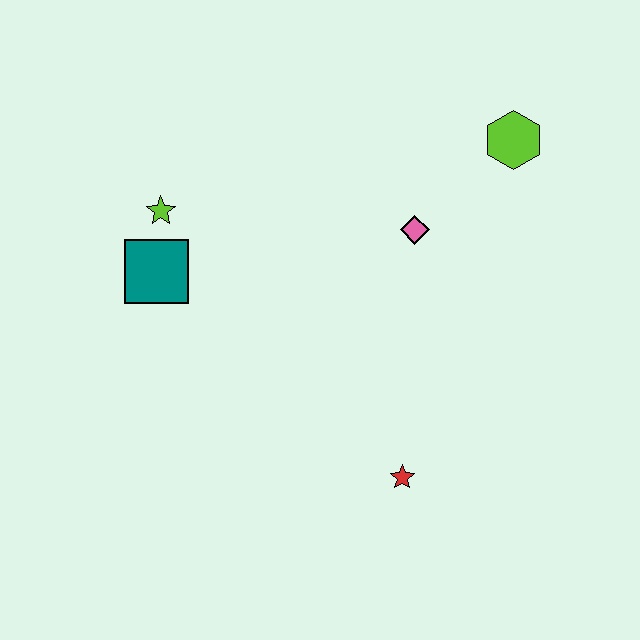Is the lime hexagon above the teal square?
Yes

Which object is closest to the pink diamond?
The lime hexagon is closest to the pink diamond.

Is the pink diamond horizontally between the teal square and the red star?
No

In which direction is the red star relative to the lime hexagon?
The red star is below the lime hexagon.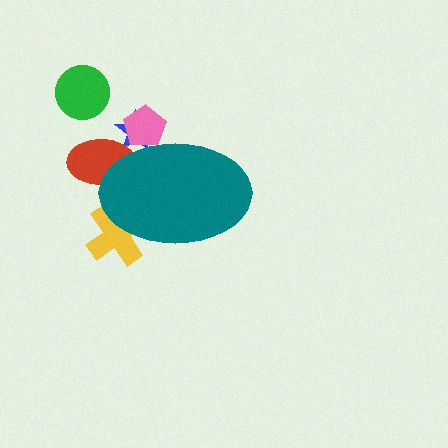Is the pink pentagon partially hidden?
Yes, the pink pentagon is partially hidden behind the teal ellipse.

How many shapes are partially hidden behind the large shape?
4 shapes are partially hidden.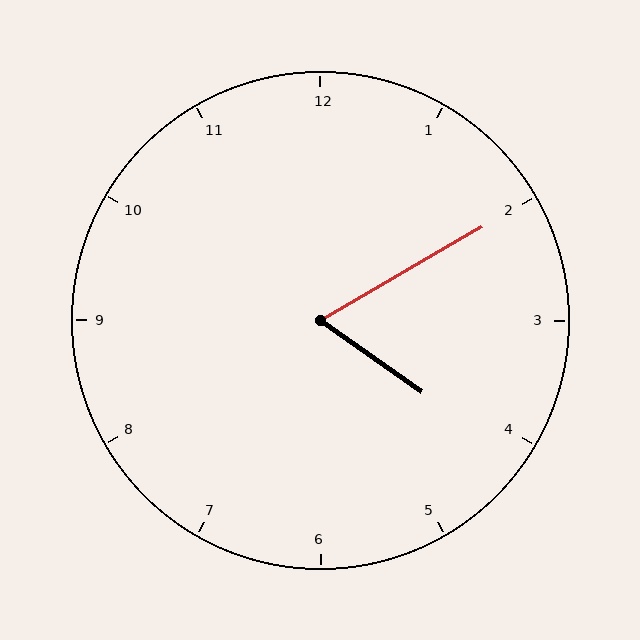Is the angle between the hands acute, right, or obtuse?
It is acute.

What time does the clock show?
4:10.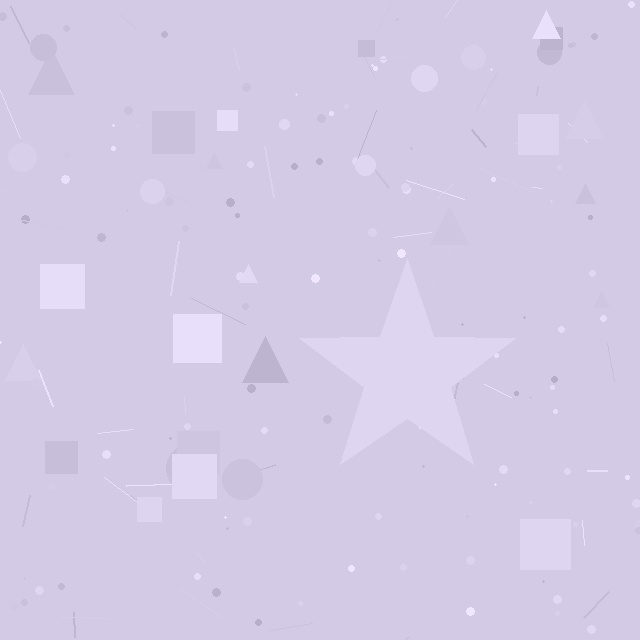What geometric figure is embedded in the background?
A star is embedded in the background.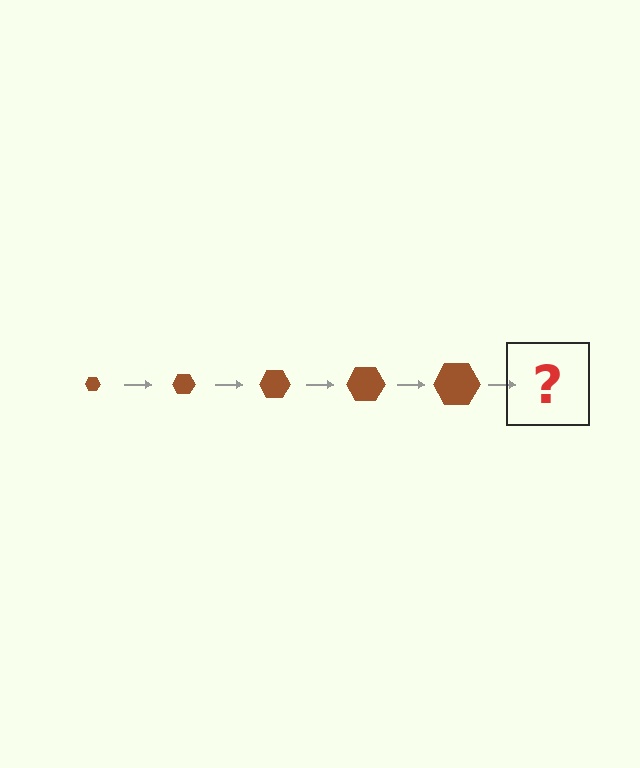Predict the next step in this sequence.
The next step is a brown hexagon, larger than the previous one.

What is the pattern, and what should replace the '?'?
The pattern is that the hexagon gets progressively larger each step. The '?' should be a brown hexagon, larger than the previous one.